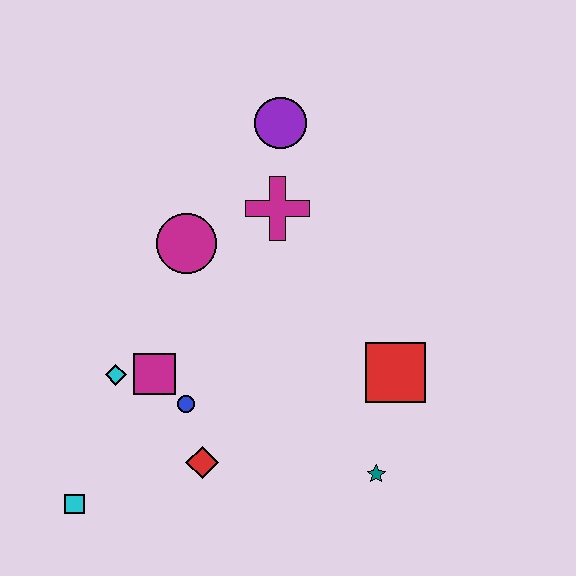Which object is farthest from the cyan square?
The purple circle is farthest from the cyan square.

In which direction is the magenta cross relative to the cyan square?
The magenta cross is above the cyan square.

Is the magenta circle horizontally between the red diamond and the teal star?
No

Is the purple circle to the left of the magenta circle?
No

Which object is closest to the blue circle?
The magenta square is closest to the blue circle.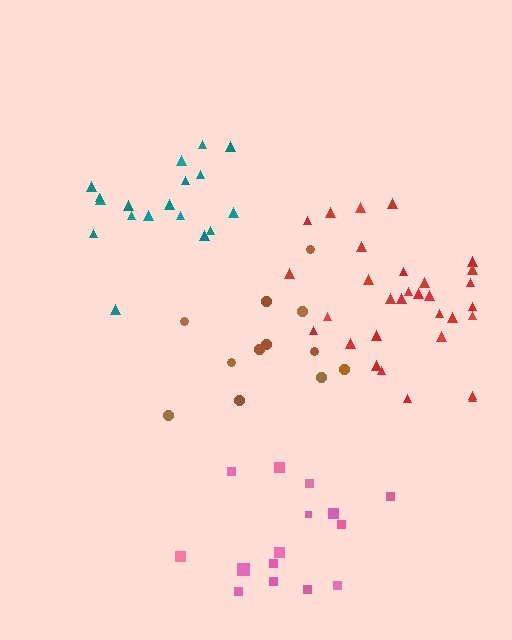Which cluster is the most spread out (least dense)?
Pink.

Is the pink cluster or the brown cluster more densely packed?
Brown.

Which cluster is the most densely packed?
Red.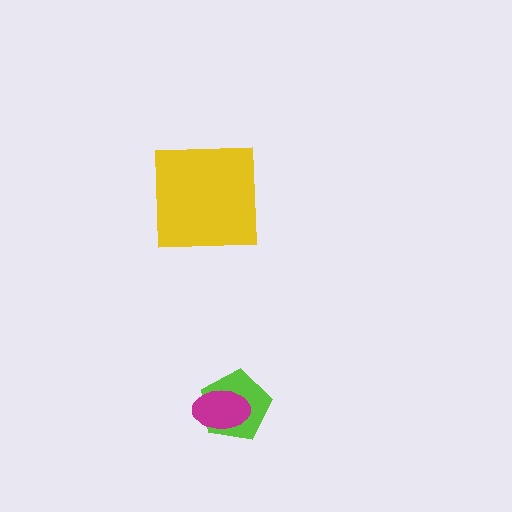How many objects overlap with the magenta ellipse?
1 object overlaps with the magenta ellipse.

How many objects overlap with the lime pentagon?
1 object overlaps with the lime pentagon.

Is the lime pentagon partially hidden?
Yes, it is partially covered by another shape.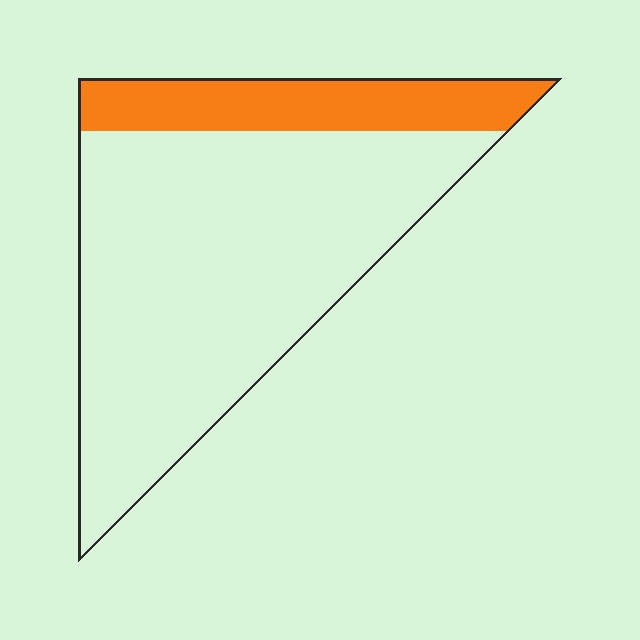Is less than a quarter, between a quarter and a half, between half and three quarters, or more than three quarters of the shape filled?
Less than a quarter.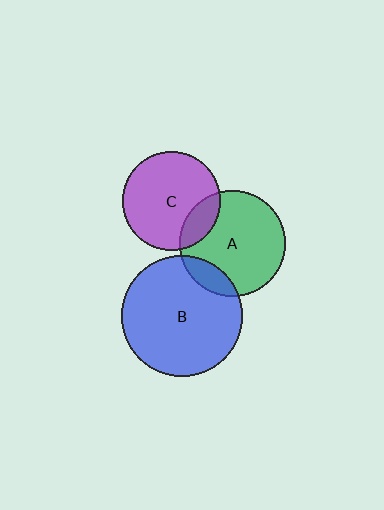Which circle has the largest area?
Circle B (blue).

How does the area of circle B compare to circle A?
Approximately 1.3 times.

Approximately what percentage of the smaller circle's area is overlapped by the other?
Approximately 20%.